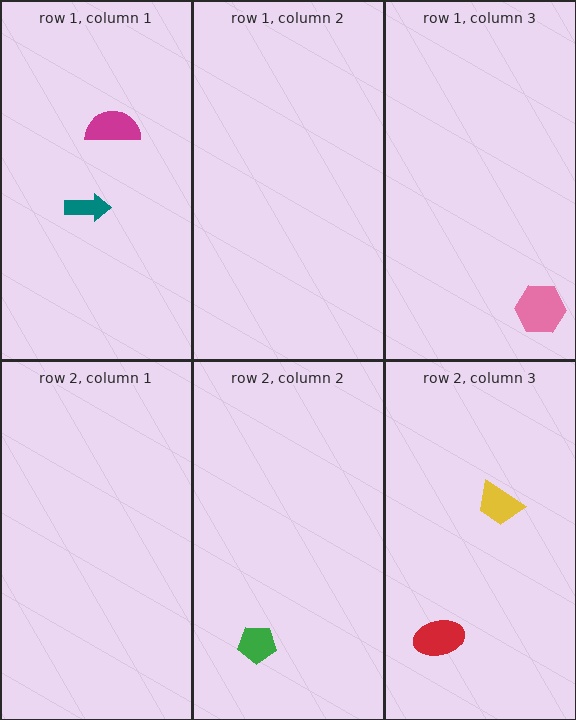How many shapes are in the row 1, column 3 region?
1.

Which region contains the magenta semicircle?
The row 1, column 1 region.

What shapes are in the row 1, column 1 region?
The teal arrow, the magenta semicircle.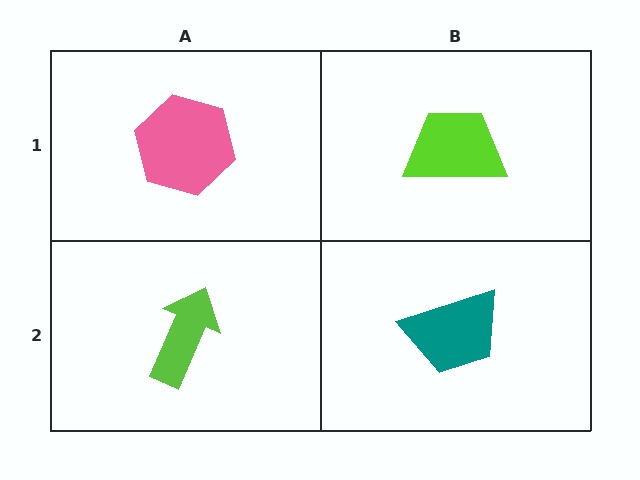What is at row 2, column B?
A teal trapezoid.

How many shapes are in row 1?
2 shapes.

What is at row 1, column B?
A lime trapezoid.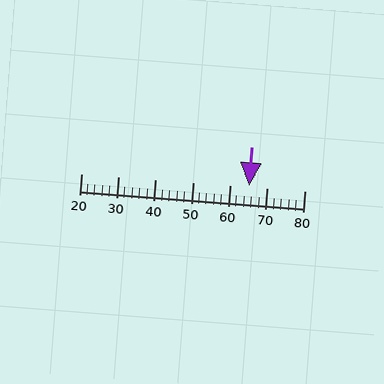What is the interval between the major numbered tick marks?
The major tick marks are spaced 10 units apart.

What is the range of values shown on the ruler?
The ruler shows values from 20 to 80.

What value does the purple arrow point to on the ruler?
The purple arrow points to approximately 65.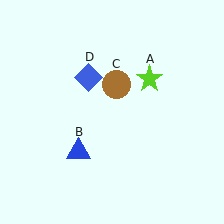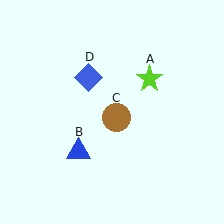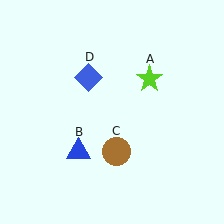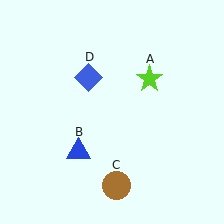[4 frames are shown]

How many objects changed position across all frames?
1 object changed position: brown circle (object C).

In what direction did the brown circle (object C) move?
The brown circle (object C) moved down.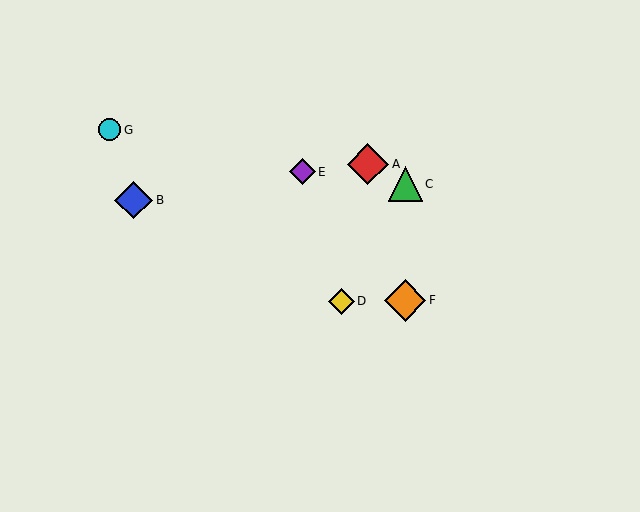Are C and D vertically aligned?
No, C is at x≈405 and D is at x≈342.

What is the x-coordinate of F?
Object F is at x≈405.